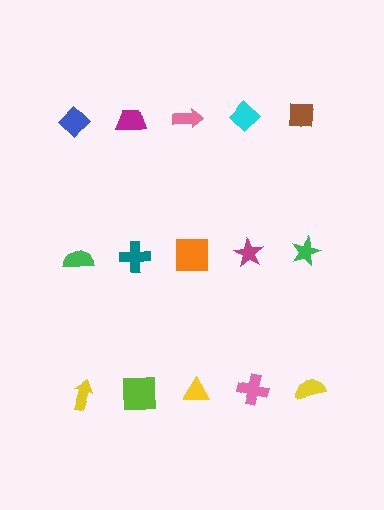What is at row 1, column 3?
A pink arrow.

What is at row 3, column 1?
A yellow arrow.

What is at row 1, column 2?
A magenta trapezoid.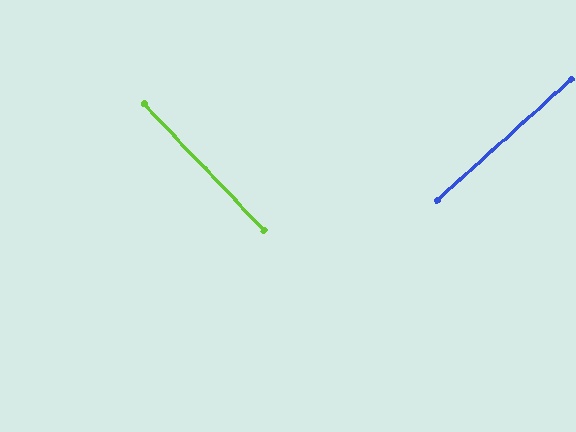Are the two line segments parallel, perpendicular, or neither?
Perpendicular — they meet at approximately 89°.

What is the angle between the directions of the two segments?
Approximately 89 degrees.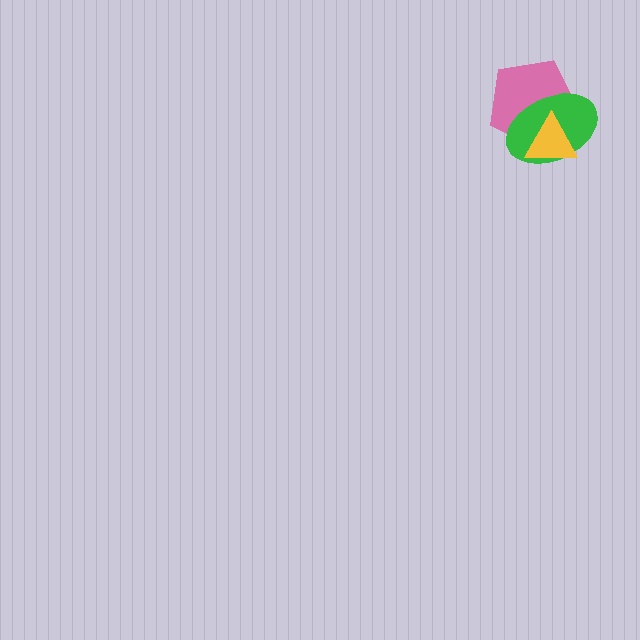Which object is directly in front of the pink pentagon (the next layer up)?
The green ellipse is directly in front of the pink pentagon.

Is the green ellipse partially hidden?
Yes, it is partially covered by another shape.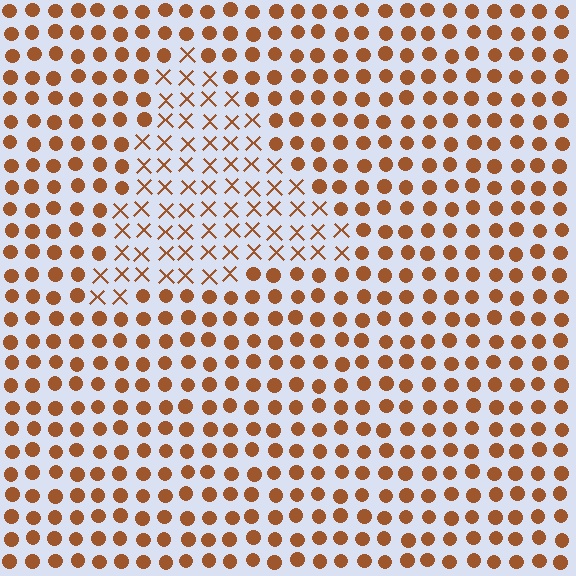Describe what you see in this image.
The image is filled with small brown elements arranged in a uniform grid. A triangle-shaped region contains X marks, while the surrounding area contains circles. The boundary is defined purely by the change in element shape.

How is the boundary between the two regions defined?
The boundary is defined by a change in element shape: X marks inside vs. circles outside. All elements share the same color and spacing.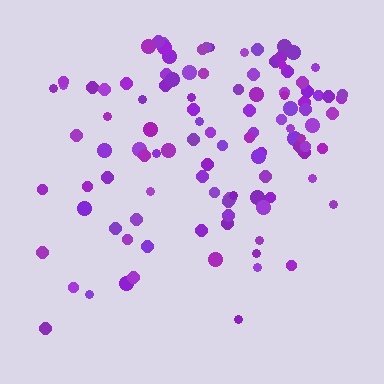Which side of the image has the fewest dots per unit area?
The bottom.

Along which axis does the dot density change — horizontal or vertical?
Vertical.